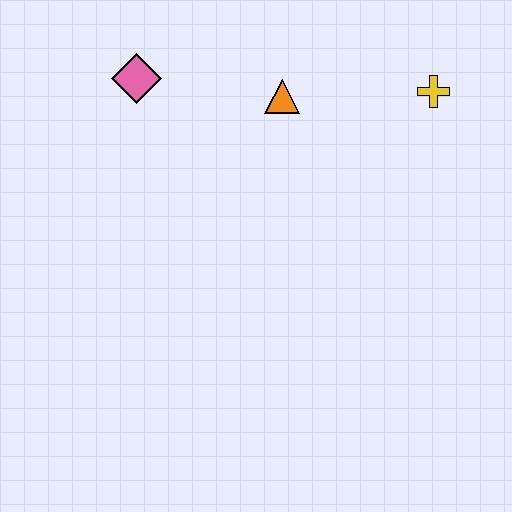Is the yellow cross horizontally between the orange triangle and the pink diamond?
No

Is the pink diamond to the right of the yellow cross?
No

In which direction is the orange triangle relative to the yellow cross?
The orange triangle is to the left of the yellow cross.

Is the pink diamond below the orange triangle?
No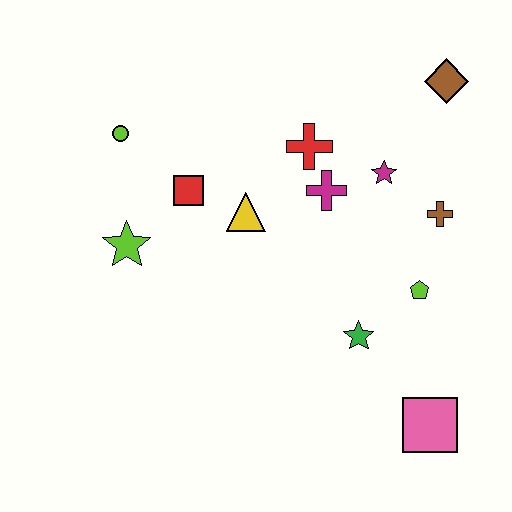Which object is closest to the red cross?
The magenta cross is closest to the red cross.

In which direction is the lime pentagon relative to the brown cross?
The lime pentagon is below the brown cross.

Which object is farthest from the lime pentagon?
The lime circle is farthest from the lime pentagon.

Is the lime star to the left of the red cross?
Yes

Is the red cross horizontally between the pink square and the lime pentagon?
No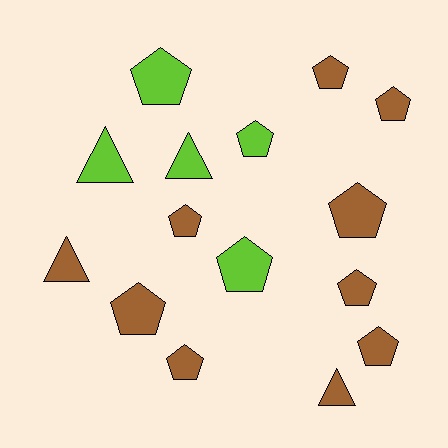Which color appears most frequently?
Brown, with 10 objects.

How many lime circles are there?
There are no lime circles.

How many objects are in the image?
There are 15 objects.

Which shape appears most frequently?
Pentagon, with 11 objects.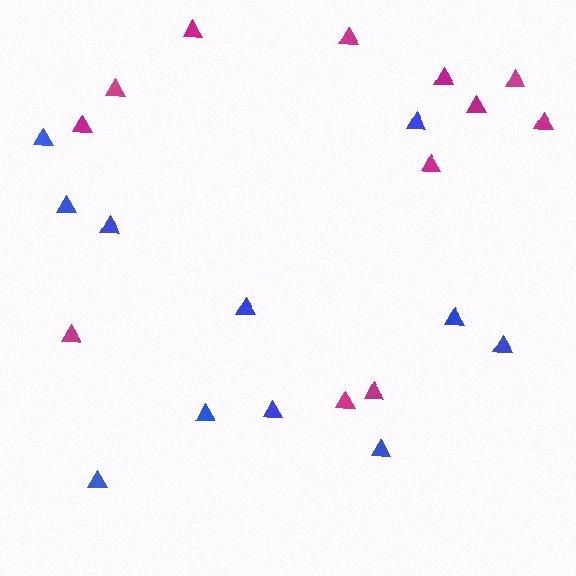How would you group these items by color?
There are 2 groups: one group of blue triangles (11) and one group of magenta triangles (12).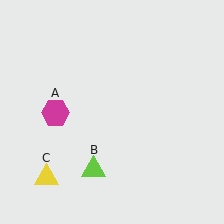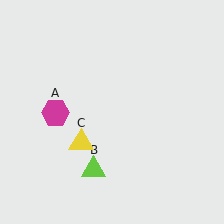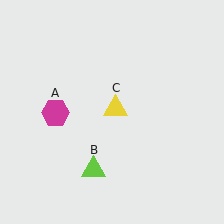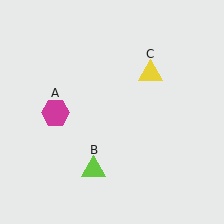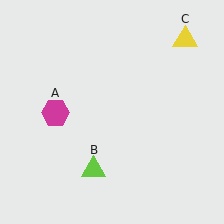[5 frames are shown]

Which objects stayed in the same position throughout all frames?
Magenta hexagon (object A) and lime triangle (object B) remained stationary.